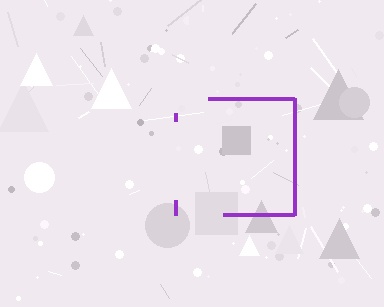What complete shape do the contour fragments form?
The contour fragments form a square.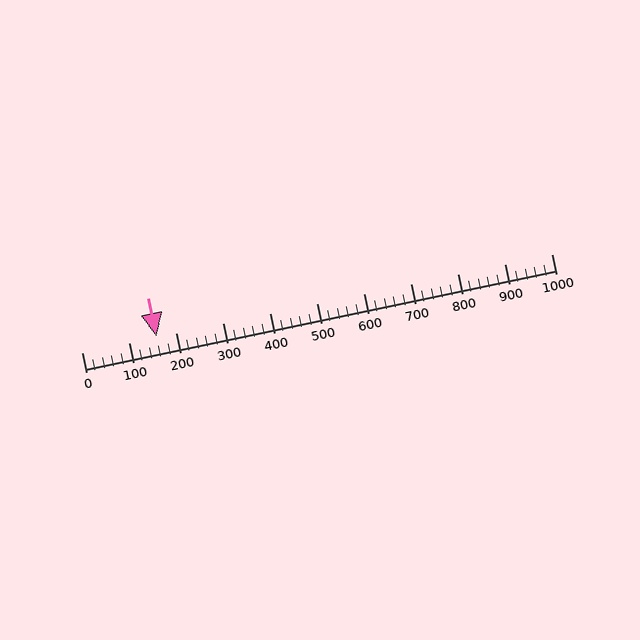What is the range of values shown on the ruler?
The ruler shows values from 0 to 1000.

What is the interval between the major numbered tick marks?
The major tick marks are spaced 100 units apart.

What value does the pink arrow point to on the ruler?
The pink arrow points to approximately 160.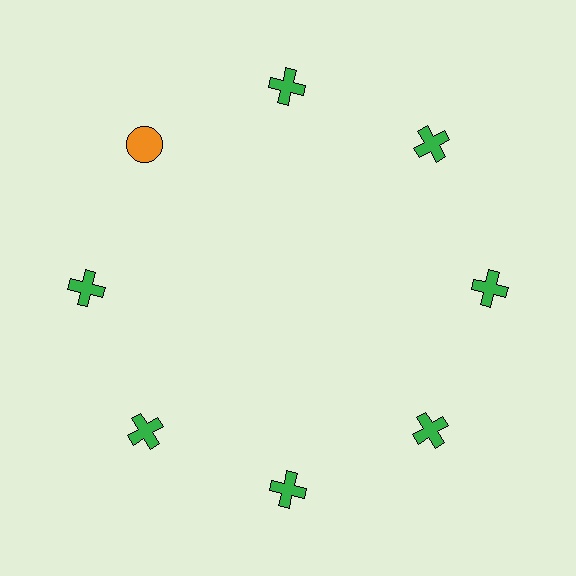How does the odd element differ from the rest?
It differs in both color (orange instead of green) and shape (circle instead of cross).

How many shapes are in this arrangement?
There are 8 shapes arranged in a ring pattern.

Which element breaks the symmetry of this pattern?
The orange circle at roughly the 10 o'clock position breaks the symmetry. All other shapes are green crosses.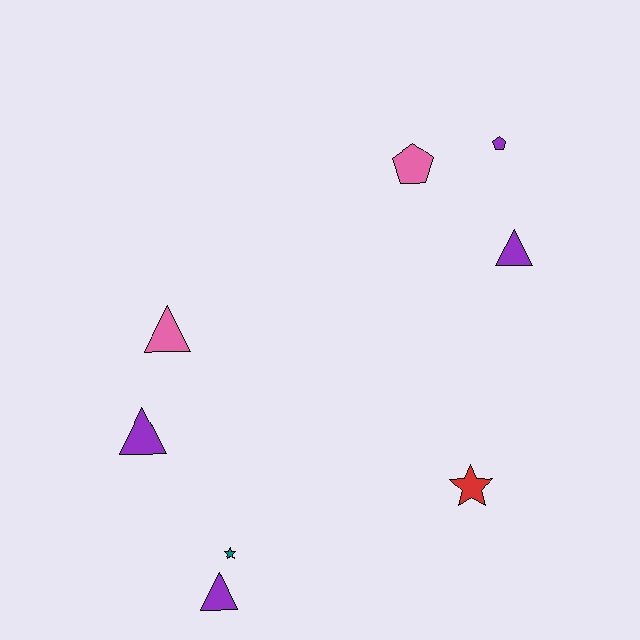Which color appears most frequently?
Purple, with 4 objects.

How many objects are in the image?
There are 8 objects.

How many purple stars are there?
There are no purple stars.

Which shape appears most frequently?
Triangle, with 4 objects.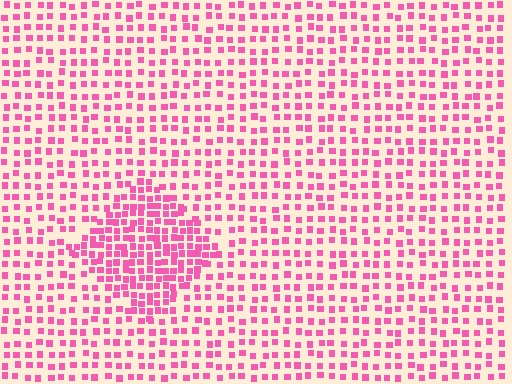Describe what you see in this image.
The image contains small pink elements arranged at two different densities. A diamond-shaped region is visible where the elements are more densely packed than the surrounding area.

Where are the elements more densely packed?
The elements are more densely packed inside the diamond boundary.